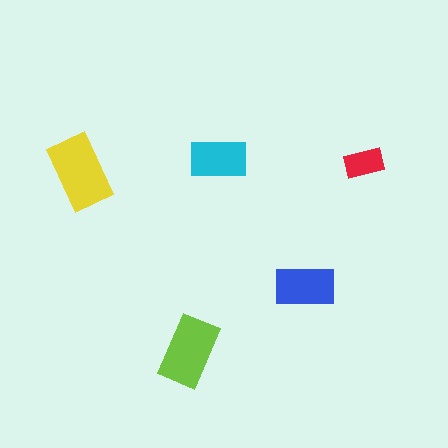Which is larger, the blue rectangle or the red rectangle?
The blue one.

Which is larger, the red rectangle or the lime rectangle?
The lime one.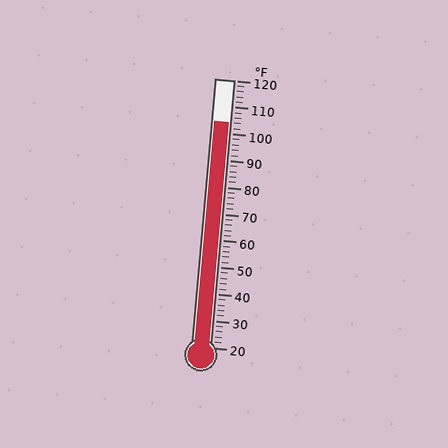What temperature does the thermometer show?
The thermometer shows approximately 104°F.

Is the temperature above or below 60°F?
The temperature is above 60°F.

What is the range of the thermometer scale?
The thermometer scale ranges from 20°F to 120°F.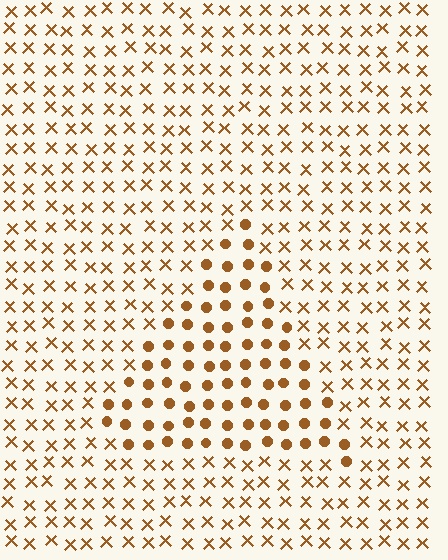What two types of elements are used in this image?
The image uses circles inside the triangle region and X marks outside it.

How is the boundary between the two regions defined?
The boundary is defined by a change in element shape: circles inside vs. X marks outside. All elements share the same color and spacing.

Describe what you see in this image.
The image is filled with small brown elements arranged in a uniform grid. A triangle-shaped region contains circles, while the surrounding area contains X marks. The boundary is defined purely by the change in element shape.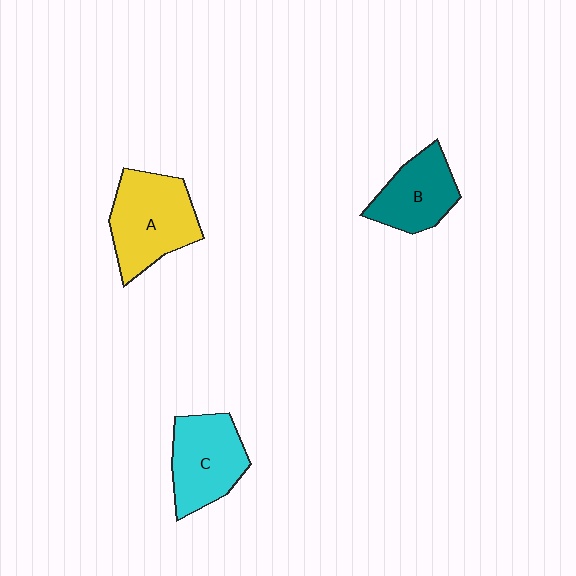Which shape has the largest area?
Shape A (yellow).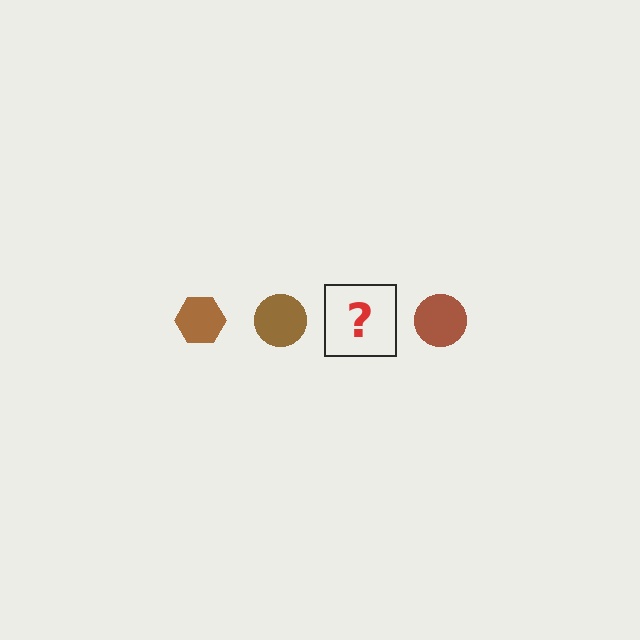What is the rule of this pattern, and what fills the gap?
The rule is that the pattern cycles through hexagon, circle shapes in brown. The gap should be filled with a brown hexagon.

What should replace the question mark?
The question mark should be replaced with a brown hexagon.